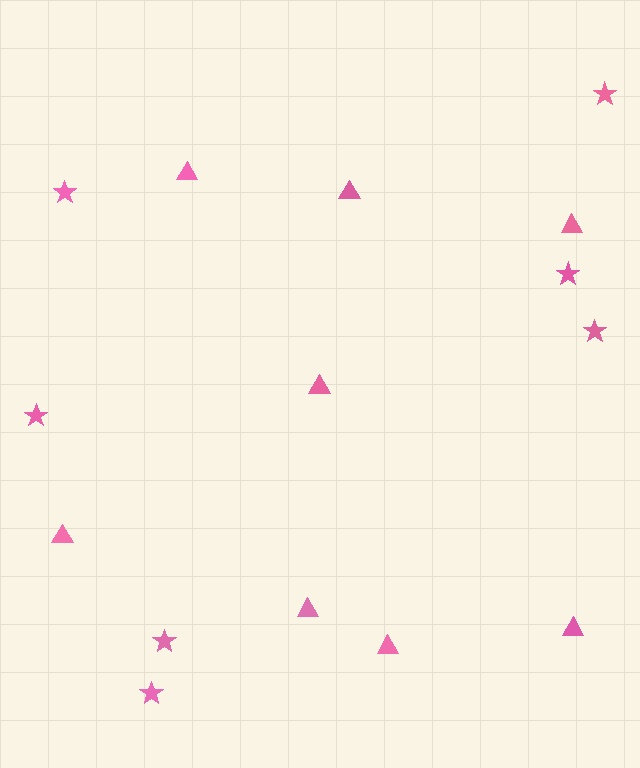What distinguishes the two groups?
There are 2 groups: one group of stars (7) and one group of triangles (8).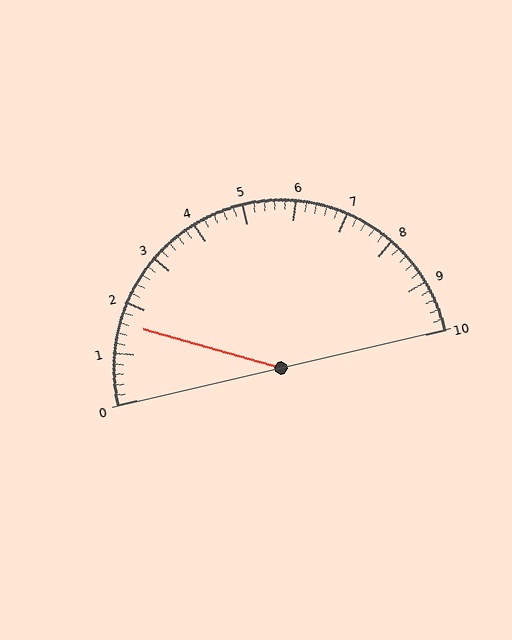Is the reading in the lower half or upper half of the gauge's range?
The reading is in the lower half of the range (0 to 10).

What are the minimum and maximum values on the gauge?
The gauge ranges from 0 to 10.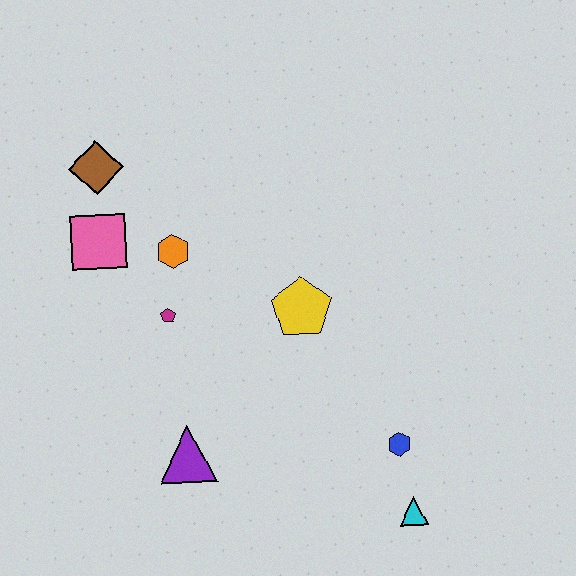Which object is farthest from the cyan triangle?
The brown diamond is farthest from the cyan triangle.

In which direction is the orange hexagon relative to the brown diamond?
The orange hexagon is below the brown diamond.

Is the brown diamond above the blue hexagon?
Yes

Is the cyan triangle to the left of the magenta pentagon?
No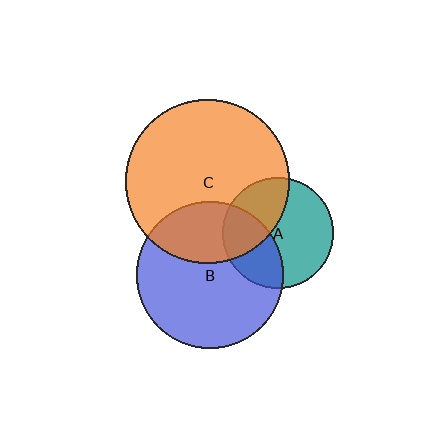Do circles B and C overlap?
Yes.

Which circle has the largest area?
Circle C (orange).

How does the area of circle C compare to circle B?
Approximately 1.2 times.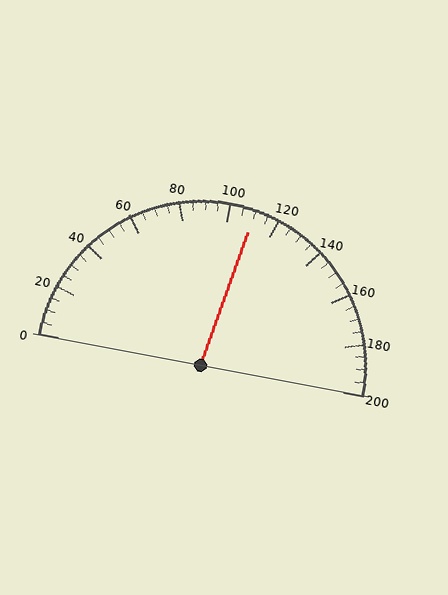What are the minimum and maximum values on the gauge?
The gauge ranges from 0 to 200.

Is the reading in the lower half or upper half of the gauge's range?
The reading is in the upper half of the range (0 to 200).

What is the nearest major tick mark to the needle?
The nearest major tick mark is 120.